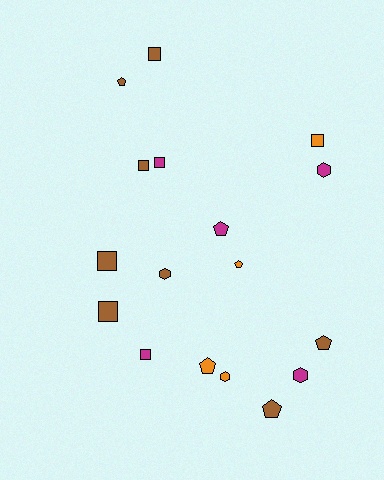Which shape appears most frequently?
Square, with 7 objects.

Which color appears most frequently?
Brown, with 8 objects.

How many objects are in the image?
There are 17 objects.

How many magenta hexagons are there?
There are 2 magenta hexagons.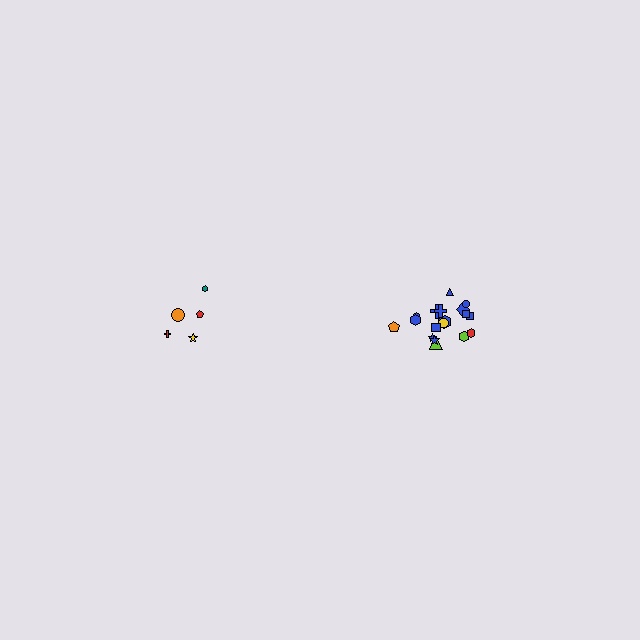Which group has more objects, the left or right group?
The right group.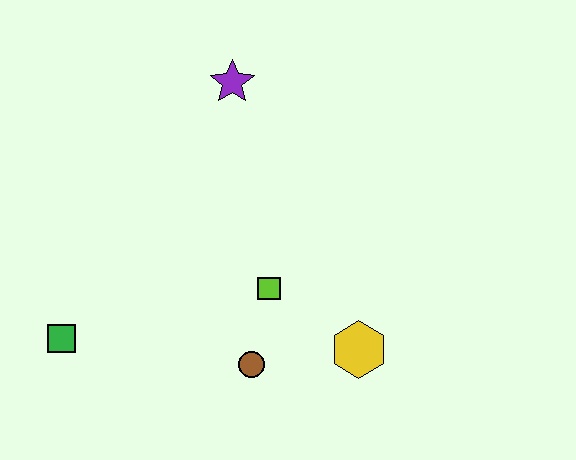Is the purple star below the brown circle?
No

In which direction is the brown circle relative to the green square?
The brown circle is to the right of the green square.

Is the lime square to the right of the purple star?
Yes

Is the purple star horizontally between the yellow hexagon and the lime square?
No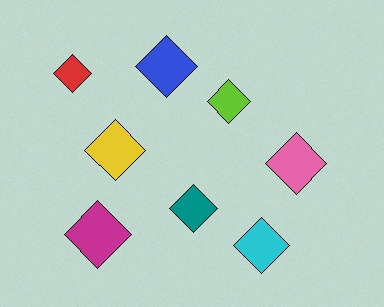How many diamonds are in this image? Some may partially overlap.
There are 8 diamonds.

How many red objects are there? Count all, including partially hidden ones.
There is 1 red object.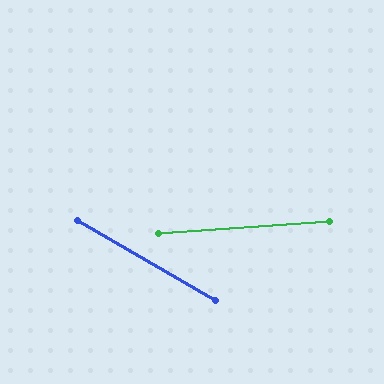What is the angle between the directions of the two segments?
Approximately 34 degrees.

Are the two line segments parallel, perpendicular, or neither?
Neither parallel nor perpendicular — they differ by about 34°.